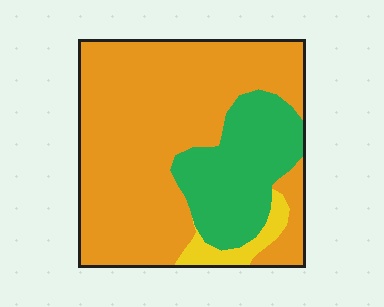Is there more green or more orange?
Orange.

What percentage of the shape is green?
Green takes up about one quarter (1/4) of the shape.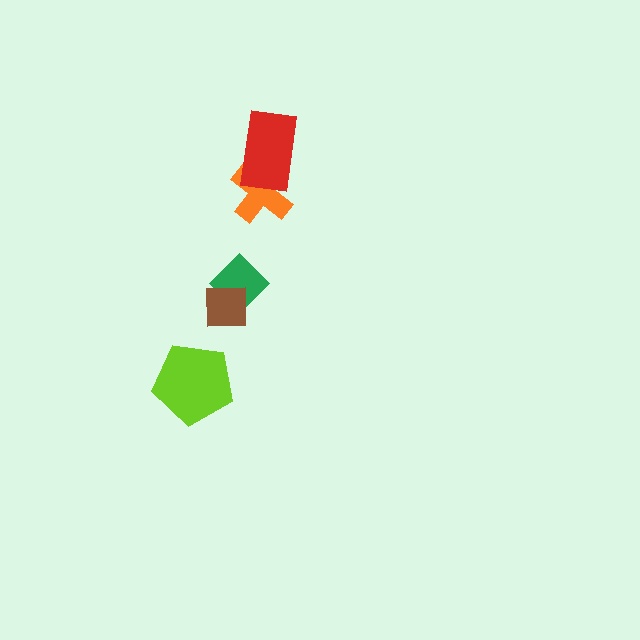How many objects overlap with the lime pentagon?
0 objects overlap with the lime pentagon.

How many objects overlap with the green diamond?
1 object overlaps with the green diamond.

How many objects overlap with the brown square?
1 object overlaps with the brown square.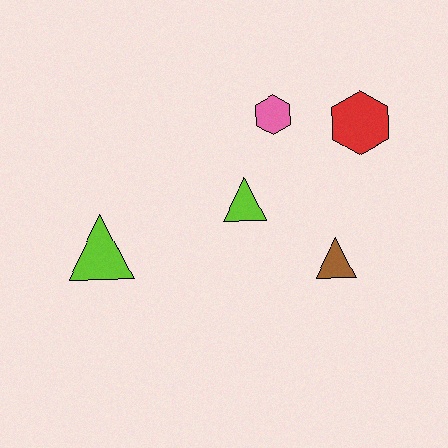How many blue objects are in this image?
There are no blue objects.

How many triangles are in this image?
There are 3 triangles.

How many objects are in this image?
There are 5 objects.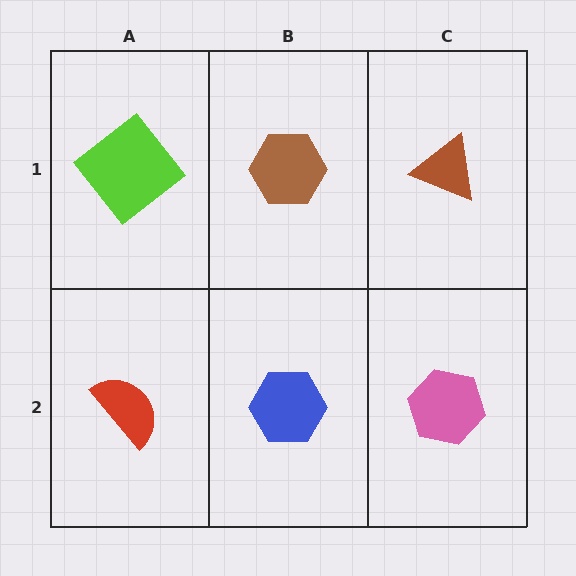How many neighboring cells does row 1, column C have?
2.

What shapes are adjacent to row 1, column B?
A blue hexagon (row 2, column B), a lime diamond (row 1, column A), a brown triangle (row 1, column C).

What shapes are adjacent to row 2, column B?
A brown hexagon (row 1, column B), a red semicircle (row 2, column A), a pink hexagon (row 2, column C).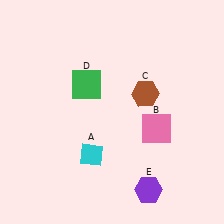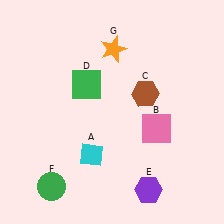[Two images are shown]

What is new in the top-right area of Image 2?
An orange star (G) was added in the top-right area of Image 2.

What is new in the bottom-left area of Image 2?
A green circle (F) was added in the bottom-left area of Image 2.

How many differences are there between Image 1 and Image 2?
There are 2 differences between the two images.